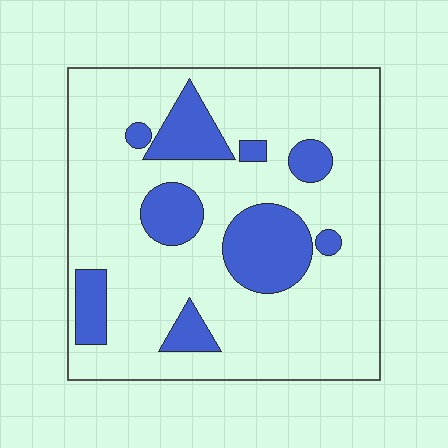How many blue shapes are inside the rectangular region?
9.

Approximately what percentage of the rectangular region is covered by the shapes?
Approximately 20%.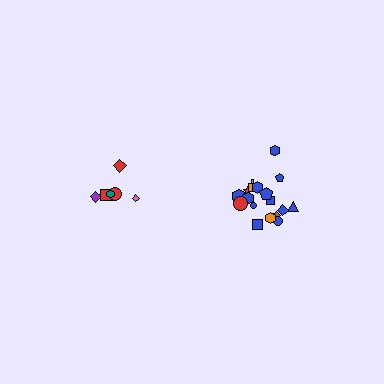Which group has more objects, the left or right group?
The right group.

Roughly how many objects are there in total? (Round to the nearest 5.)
Roughly 25 objects in total.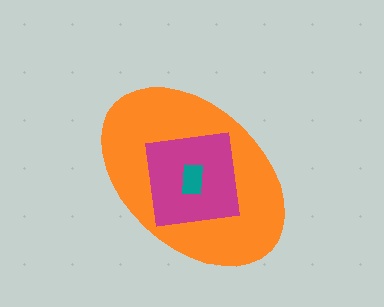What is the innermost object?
The teal rectangle.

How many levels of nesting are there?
3.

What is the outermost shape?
The orange ellipse.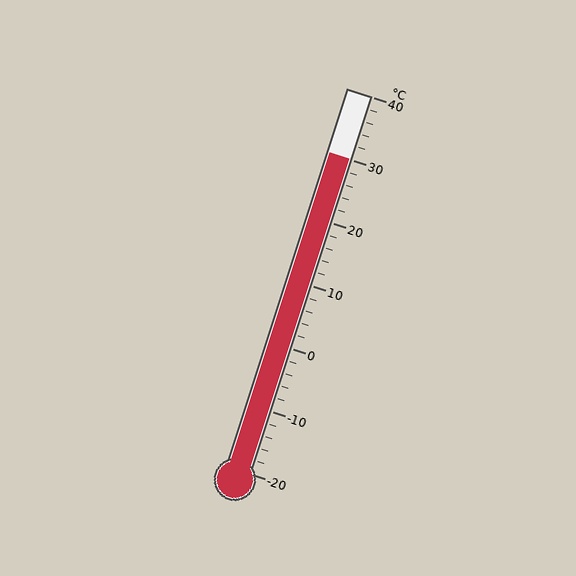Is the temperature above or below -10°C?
The temperature is above -10°C.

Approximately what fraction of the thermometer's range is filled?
The thermometer is filled to approximately 85% of its range.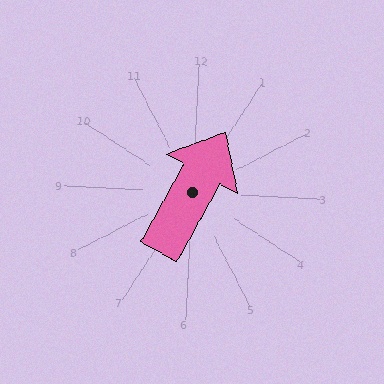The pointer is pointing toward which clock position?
Roughly 1 o'clock.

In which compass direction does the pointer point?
Northeast.